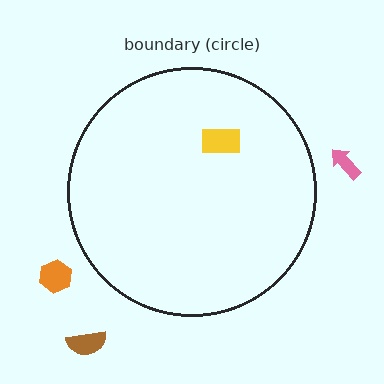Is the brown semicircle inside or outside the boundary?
Outside.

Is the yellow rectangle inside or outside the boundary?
Inside.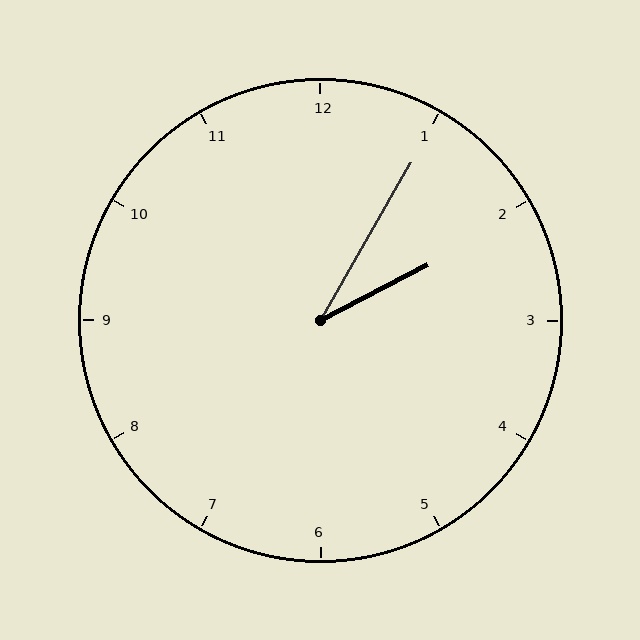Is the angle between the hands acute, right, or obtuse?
It is acute.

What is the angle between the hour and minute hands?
Approximately 32 degrees.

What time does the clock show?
2:05.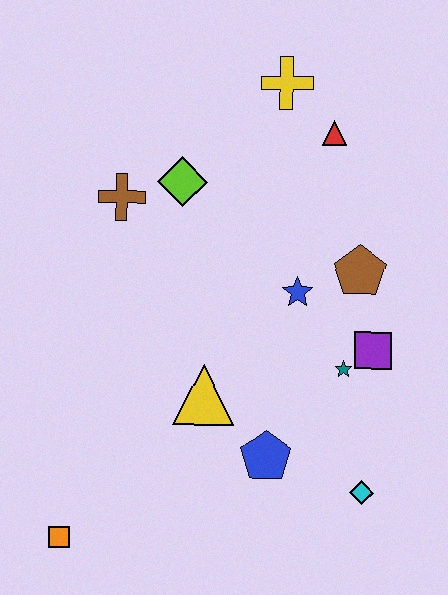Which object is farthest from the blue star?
The orange square is farthest from the blue star.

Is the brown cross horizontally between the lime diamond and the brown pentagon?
No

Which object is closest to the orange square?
The yellow triangle is closest to the orange square.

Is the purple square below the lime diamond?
Yes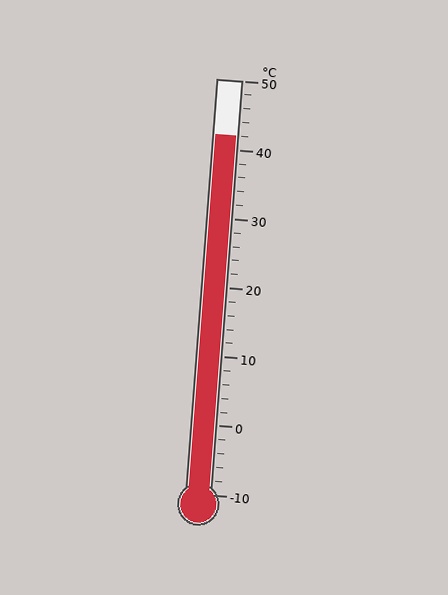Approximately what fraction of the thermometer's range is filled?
The thermometer is filled to approximately 85% of its range.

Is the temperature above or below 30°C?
The temperature is above 30°C.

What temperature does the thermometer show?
The thermometer shows approximately 42°C.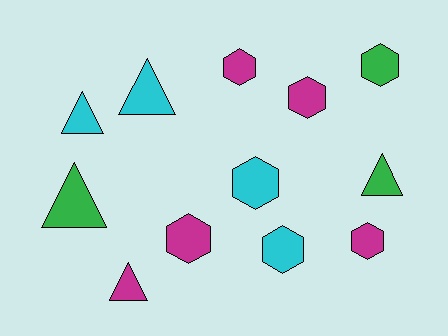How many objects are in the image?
There are 12 objects.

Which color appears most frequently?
Magenta, with 5 objects.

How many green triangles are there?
There are 2 green triangles.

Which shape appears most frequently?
Hexagon, with 7 objects.